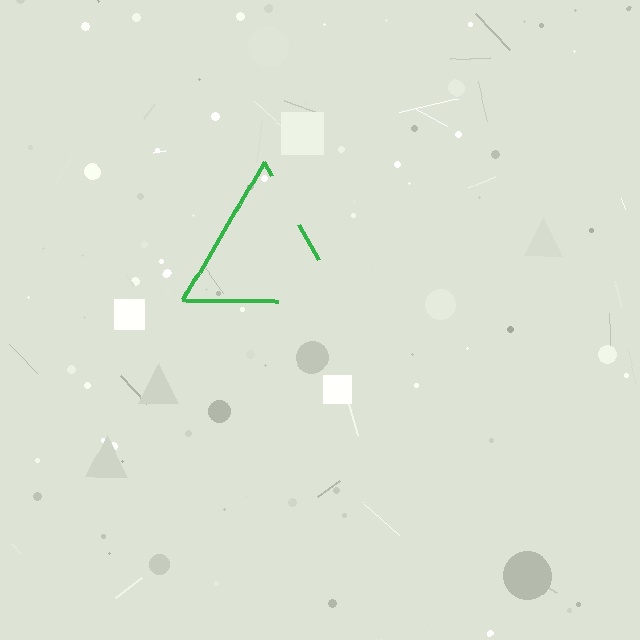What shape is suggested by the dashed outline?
The dashed outline suggests a triangle.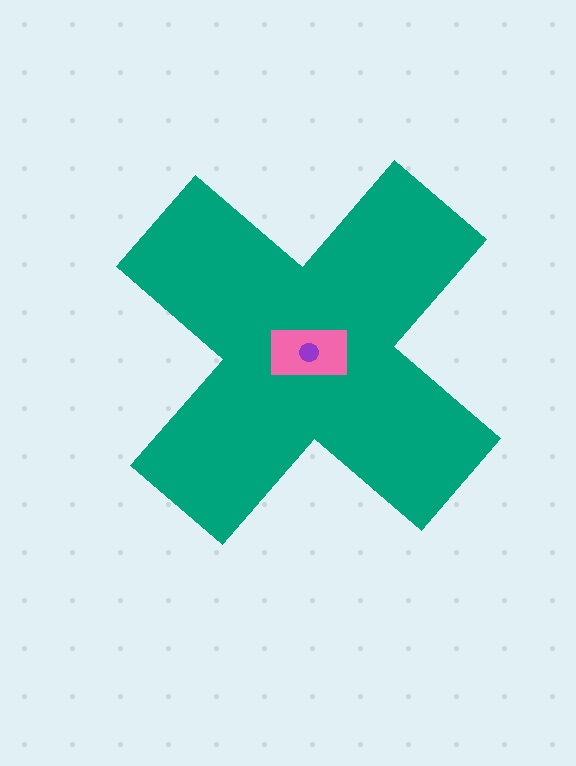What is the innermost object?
The purple circle.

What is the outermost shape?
The teal cross.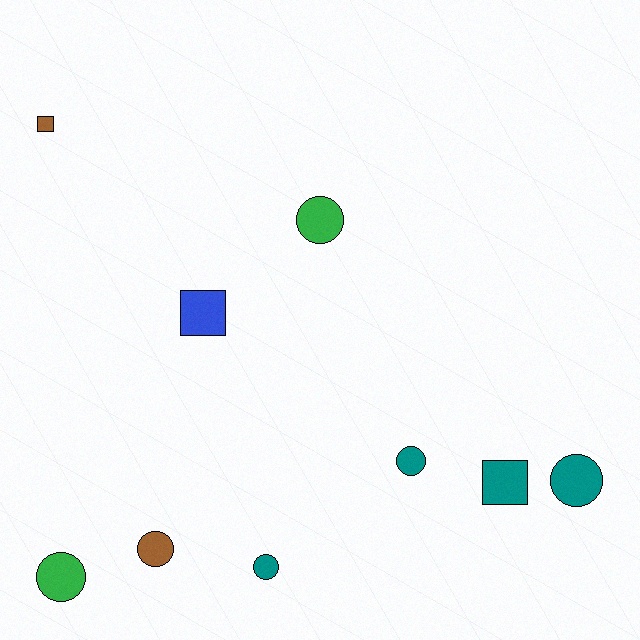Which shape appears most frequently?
Circle, with 6 objects.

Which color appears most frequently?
Teal, with 4 objects.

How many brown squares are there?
There is 1 brown square.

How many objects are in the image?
There are 9 objects.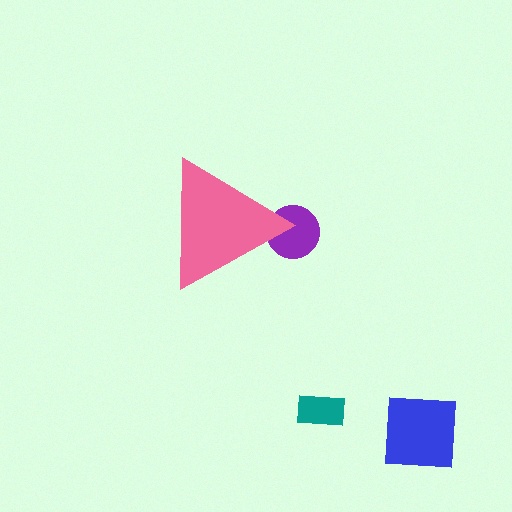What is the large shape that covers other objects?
A pink triangle.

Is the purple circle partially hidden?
Yes, the purple circle is partially hidden behind the pink triangle.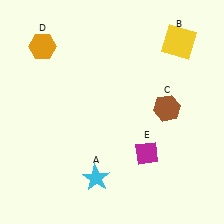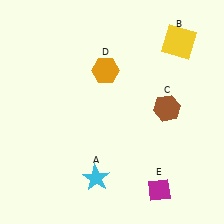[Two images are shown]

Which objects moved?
The objects that moved are: the orange hexagon (D), the magenta diamond (E).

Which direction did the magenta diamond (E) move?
The magenta diamond (E) moved down.